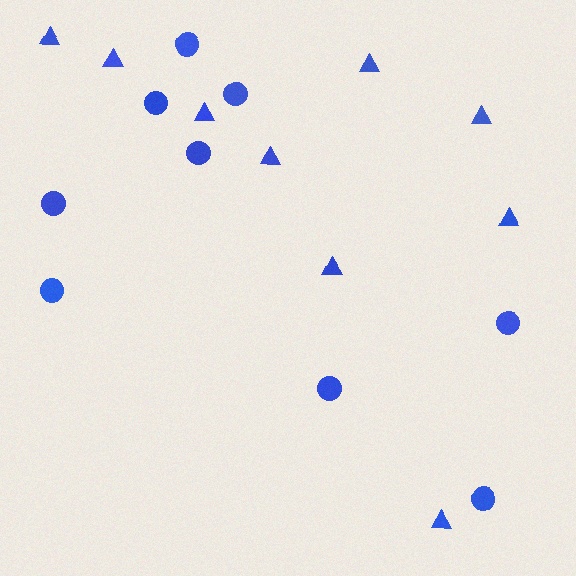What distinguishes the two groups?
There are 2 groups: one group of triangles (9) and one group of circles (9).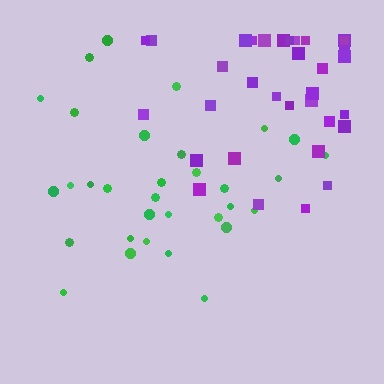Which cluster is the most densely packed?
Green.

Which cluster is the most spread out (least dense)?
Purple.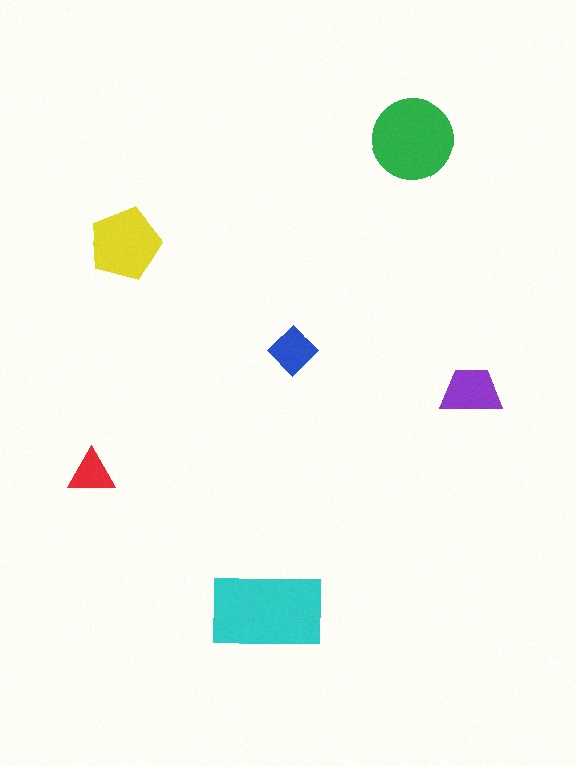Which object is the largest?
The cyan rectangle.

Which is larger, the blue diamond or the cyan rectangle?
The cyan rectangle.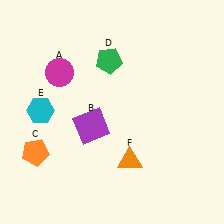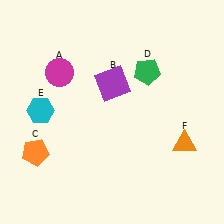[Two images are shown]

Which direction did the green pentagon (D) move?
The green pentagon (D) moved right.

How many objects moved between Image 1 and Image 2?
3 objects moved between the two images.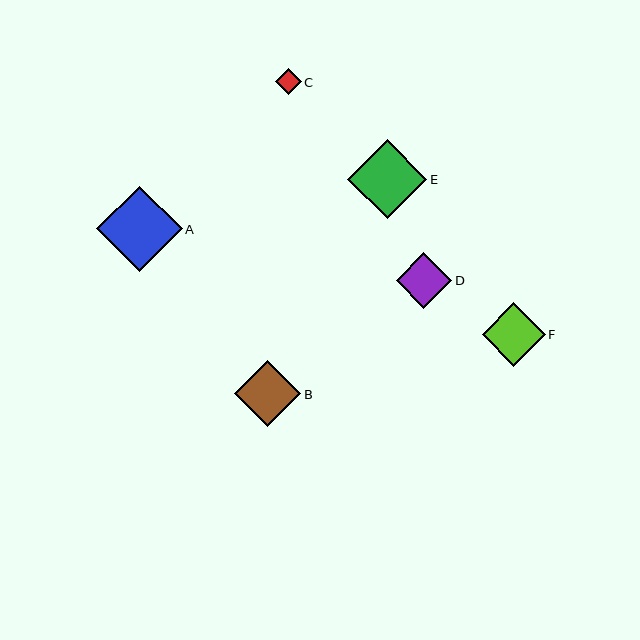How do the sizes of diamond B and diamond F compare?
Diamond B and diamond F are approximately the same size.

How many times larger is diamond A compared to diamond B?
Diamond A is approximately 1.3 times the size of diamond B.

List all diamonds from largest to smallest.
From largest to smallest: A, E, B, F, D, C.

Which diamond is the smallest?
Diamond C is the smallest with a size of approximately 26 pixels.